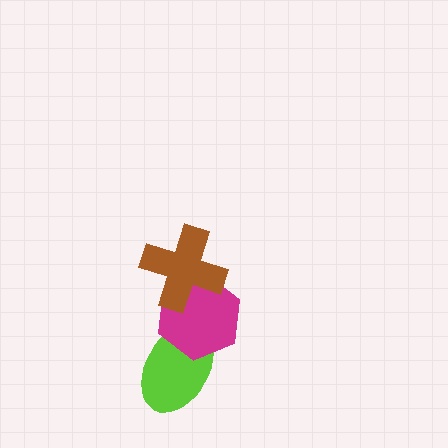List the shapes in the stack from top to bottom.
From top to bottom: the brown cross, the magenta hexagon, the lime ellipse.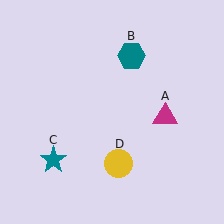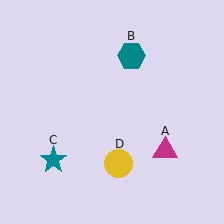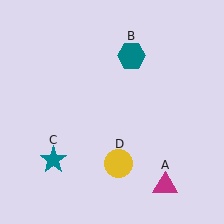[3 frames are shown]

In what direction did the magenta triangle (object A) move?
The magenta triangle (object A) moved down.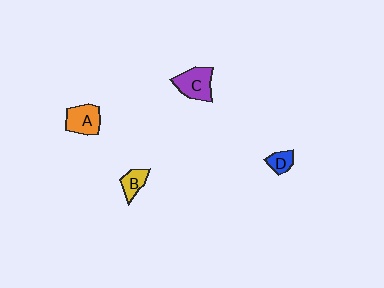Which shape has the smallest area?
Shape D (blue).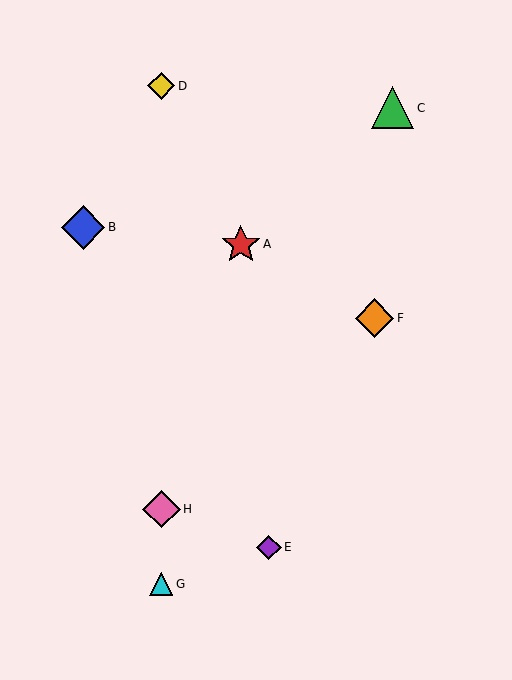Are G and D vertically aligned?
Yes, both are at x≈161.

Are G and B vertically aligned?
No, G is at x≈161 and B is at x≈83.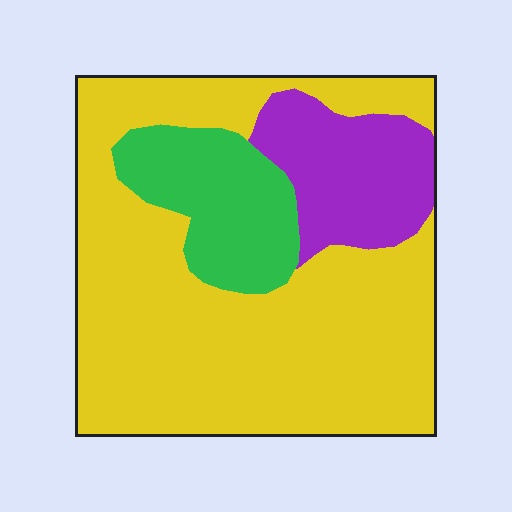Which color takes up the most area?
Yellow, at roughly 70%.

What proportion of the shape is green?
Green takes up about one sixth (1/6) of the shape.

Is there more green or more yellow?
Yellow.